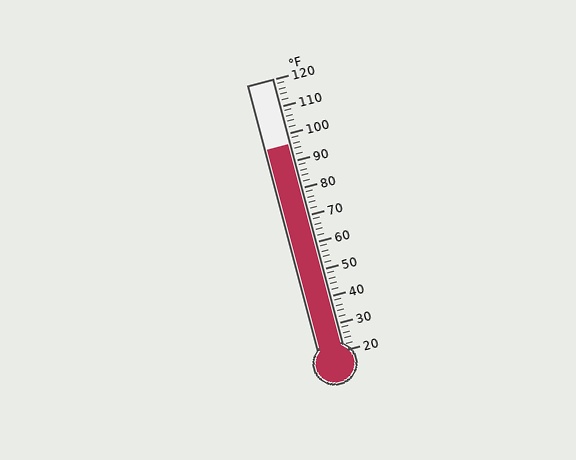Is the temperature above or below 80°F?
The temperature is above 80°F.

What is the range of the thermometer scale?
The thermometer scale ranges from 20°F to 120°F.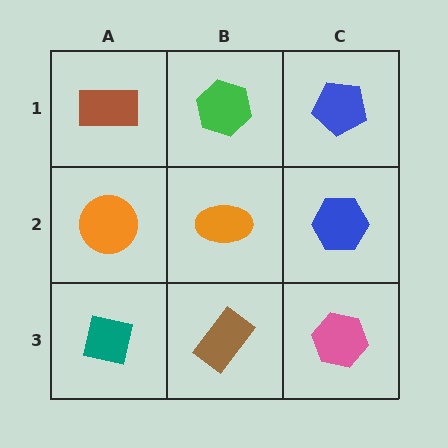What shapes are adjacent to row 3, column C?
A blue hexagon (row 2, column C), a brown rectangle (row 3, column B).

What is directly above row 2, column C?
A blue pentagon.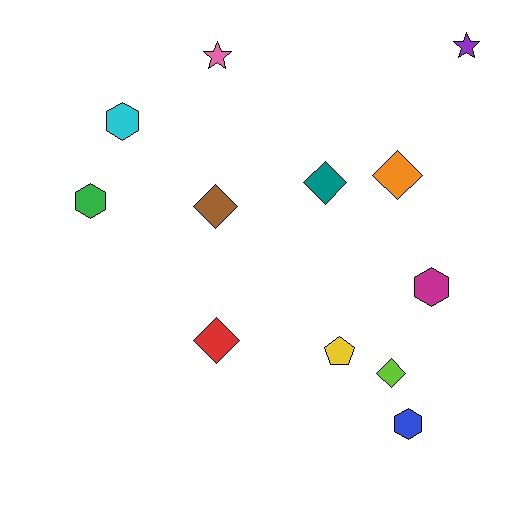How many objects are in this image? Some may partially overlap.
There are 12 objects.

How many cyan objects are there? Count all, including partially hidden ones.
There is 1 cyan object.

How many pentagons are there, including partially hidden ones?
There is 1 pentagon.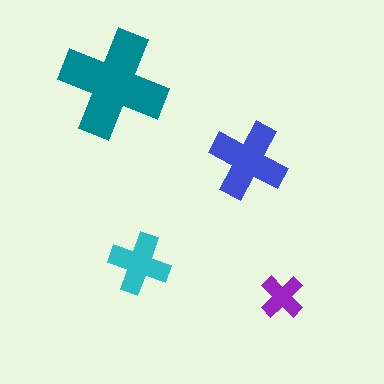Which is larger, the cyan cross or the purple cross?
The cyan one.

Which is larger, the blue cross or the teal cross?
The teal one.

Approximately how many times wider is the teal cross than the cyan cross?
About 2 times wider.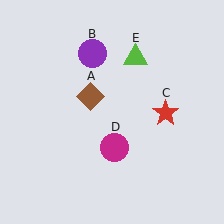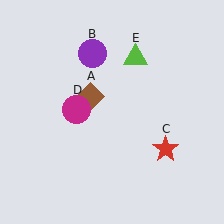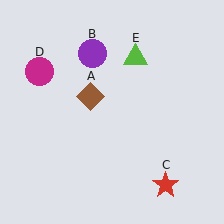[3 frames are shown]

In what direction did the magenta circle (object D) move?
The magenta circle (object D) moved up and to the left.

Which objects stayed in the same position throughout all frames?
Brown diamond (object A) and purple circle (object B) and lime triangle (object E) remained stationary.